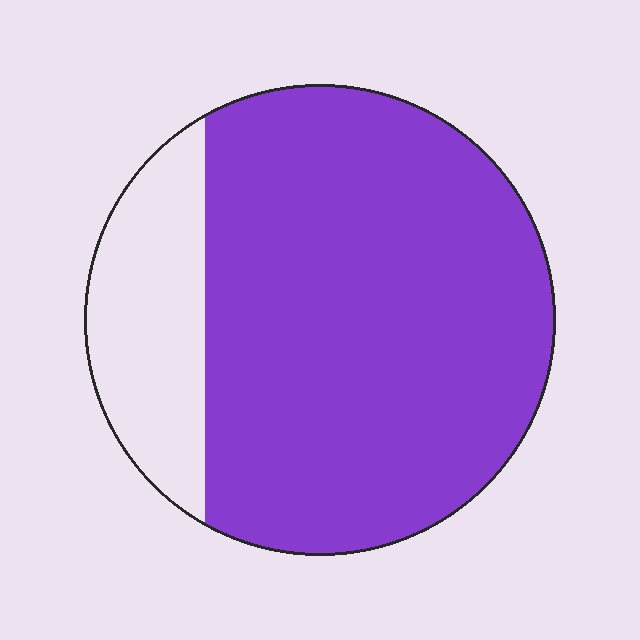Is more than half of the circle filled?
Yes.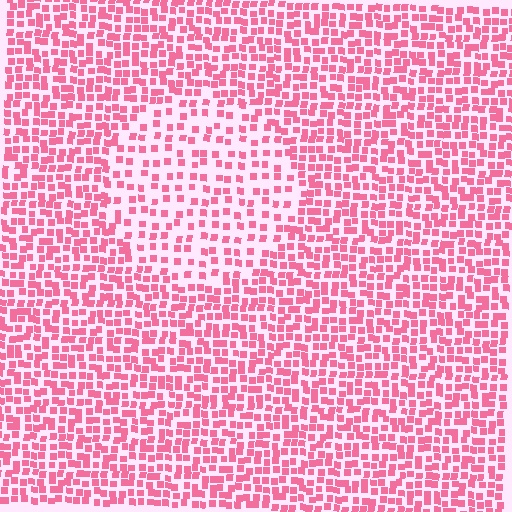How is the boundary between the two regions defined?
The boundary is defined by a change in element density (approximately 1.9x ratio). All elements are the same color, size, and shape.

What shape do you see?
I see a circle.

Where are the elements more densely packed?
The elements are more densely packed outside the circle boundary.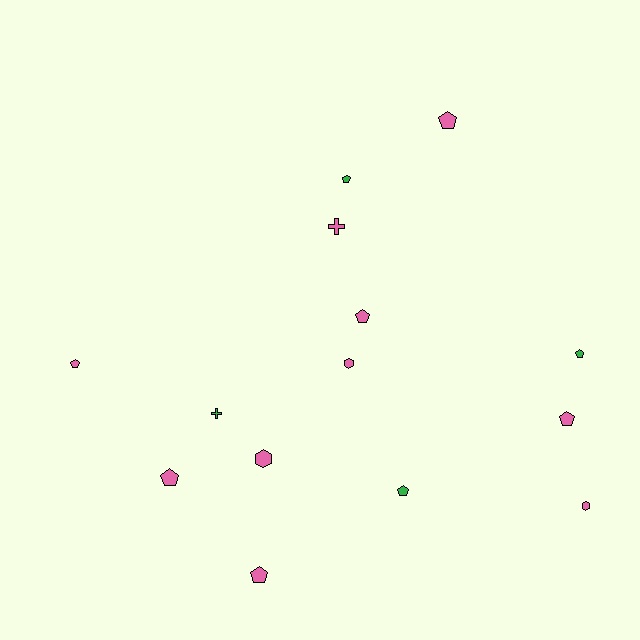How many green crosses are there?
There is 1 green cross.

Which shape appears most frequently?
Pentagon, with 9 objects.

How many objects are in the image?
There are 14 objects.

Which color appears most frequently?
Pink, with 10 objects.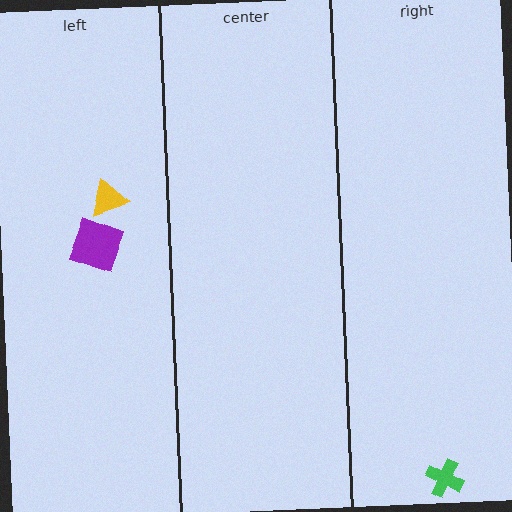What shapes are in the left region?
The purple square, the yellow triangle.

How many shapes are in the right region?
1.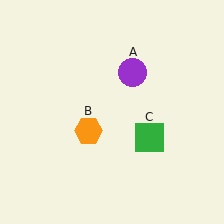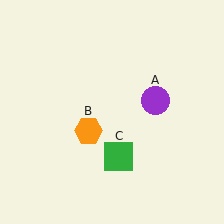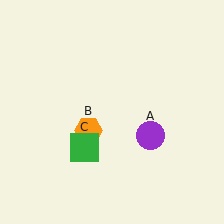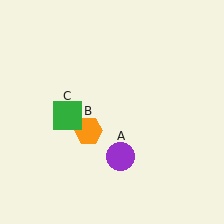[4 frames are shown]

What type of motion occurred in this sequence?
The purple circle (object A), green square (object C) rotated clockwise around the center of the scene.